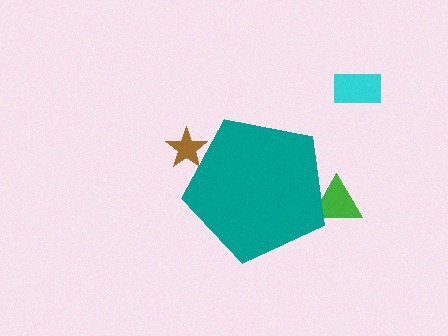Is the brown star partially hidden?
Yes, the brown star is partially hidden behind the teal pentagon.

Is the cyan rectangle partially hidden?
No, the cyan rectangle is fully visible.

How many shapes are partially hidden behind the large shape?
2 shapes are partially hidden.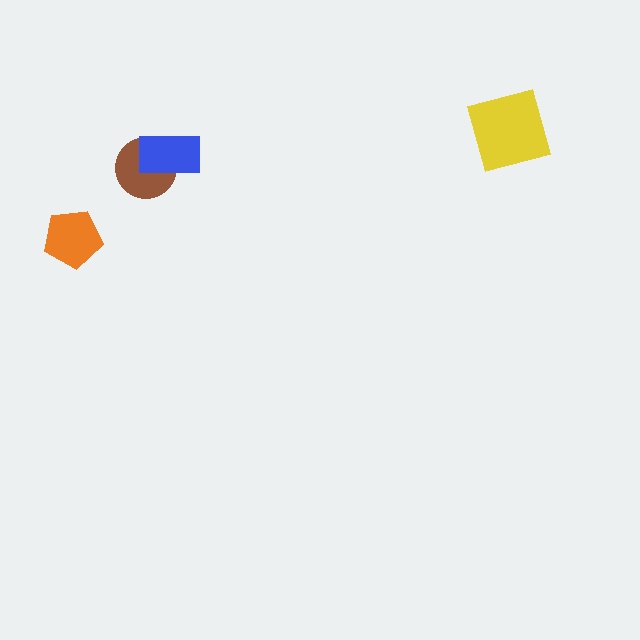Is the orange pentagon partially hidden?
No, no other shape covers it.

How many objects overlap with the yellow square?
0 objects overlap with the yellow square.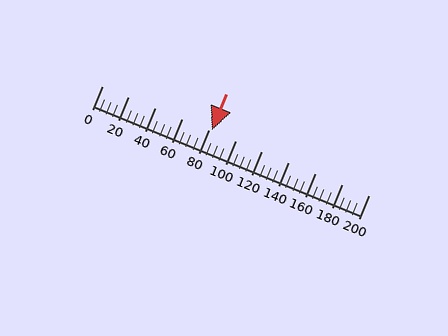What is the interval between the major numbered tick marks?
The major tick marks are spaced 20 units apart.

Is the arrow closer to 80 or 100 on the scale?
The arrow is closer to 80.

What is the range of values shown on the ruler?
The ruler shows values from 0 to 200.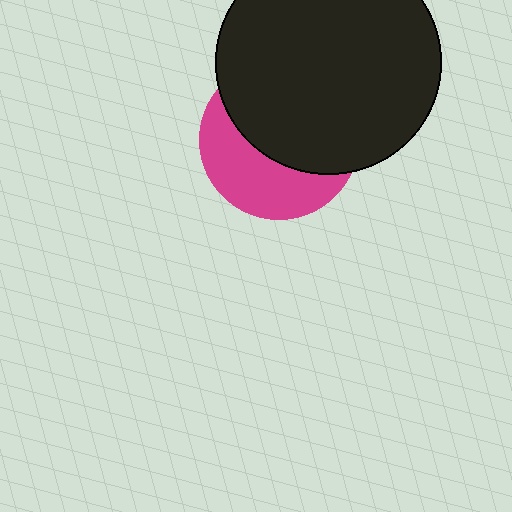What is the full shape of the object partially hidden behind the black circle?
The partially hidden object is a magenta circle.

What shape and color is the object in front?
The object in front is a black circle.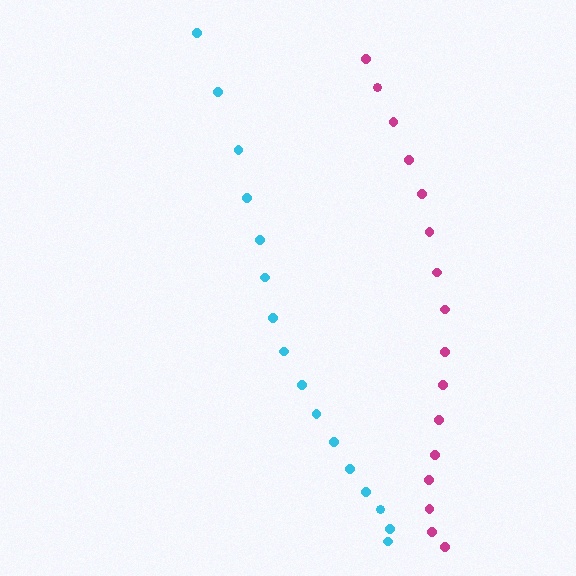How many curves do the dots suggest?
There are 2 distinct paths.